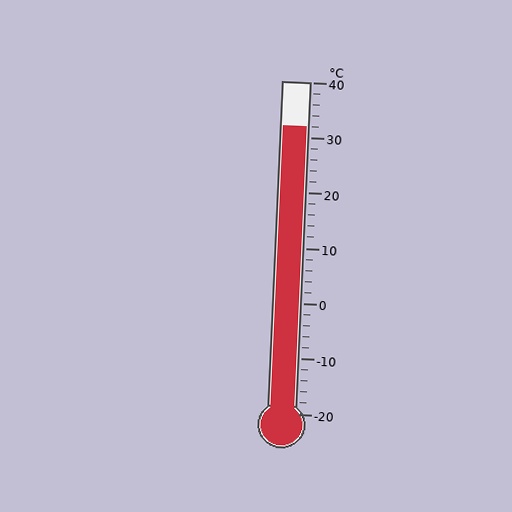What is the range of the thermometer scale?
The thermometer scale ranges from -20°C to 40°C.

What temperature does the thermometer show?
The thermometer shows approximately 32°C.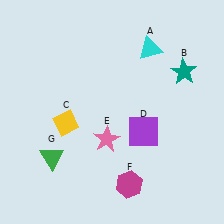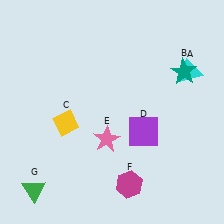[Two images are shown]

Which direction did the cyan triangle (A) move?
The cyan triangle (A) moved right.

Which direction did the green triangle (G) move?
The green triangle (G) moved down.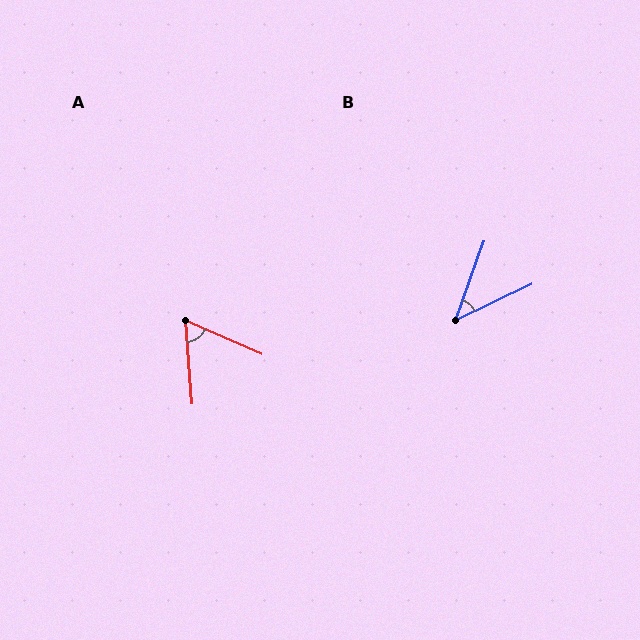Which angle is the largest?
A, at approximately 62 degrees.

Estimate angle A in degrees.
Approximately 62 degrees.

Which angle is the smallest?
B, at approximately 44 degrees.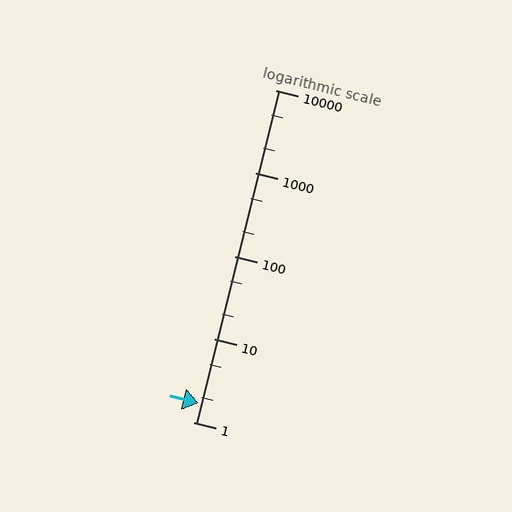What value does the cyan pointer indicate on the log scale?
The pointer indicates approximately 1.7.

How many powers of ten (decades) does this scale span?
The scale spans 4 decades, from 1 to 10000.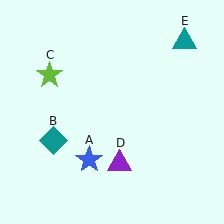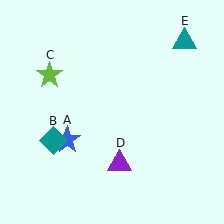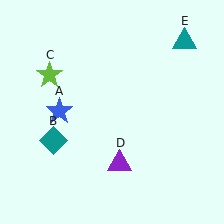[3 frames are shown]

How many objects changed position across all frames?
1 object changed position: blue star (object A).